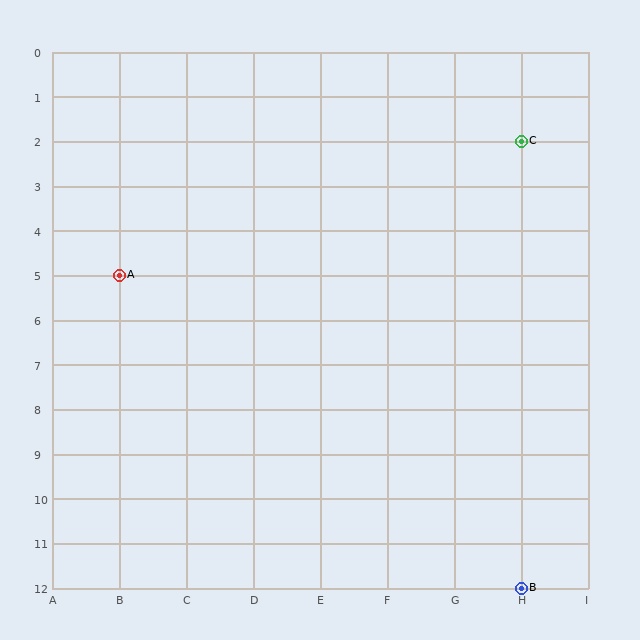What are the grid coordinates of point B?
Point B is at grid coordinates (H, 12).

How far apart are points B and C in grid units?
Points B and C are 10 rows apart.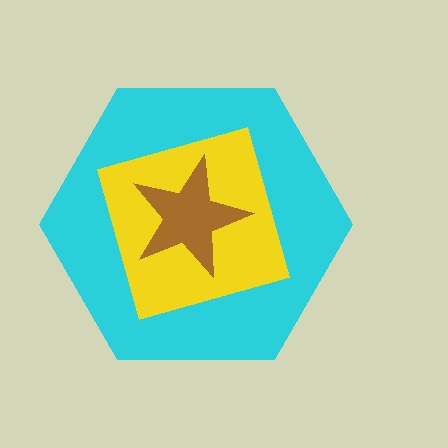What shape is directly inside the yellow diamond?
The brown star.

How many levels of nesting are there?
3.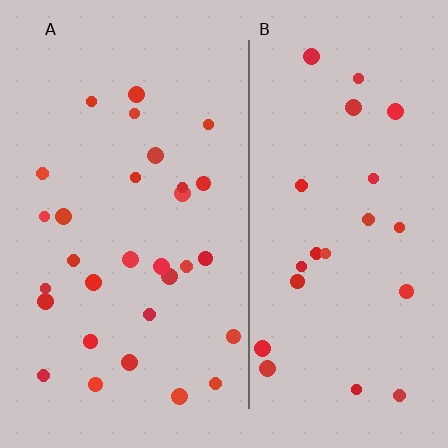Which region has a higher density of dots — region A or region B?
A (the left).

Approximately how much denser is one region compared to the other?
Approximately 1.3× — region A over region B.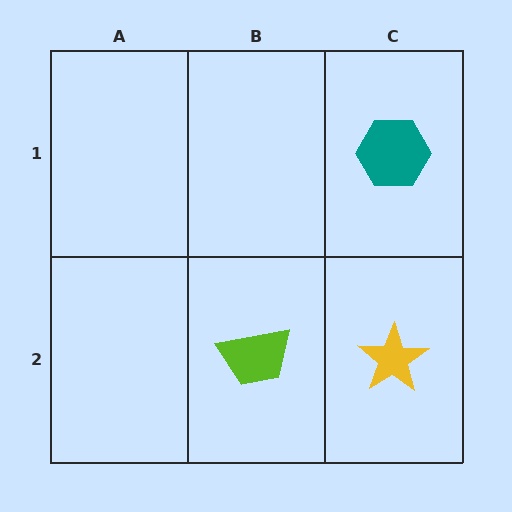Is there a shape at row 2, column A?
No, that cell is empty.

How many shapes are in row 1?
1 shape.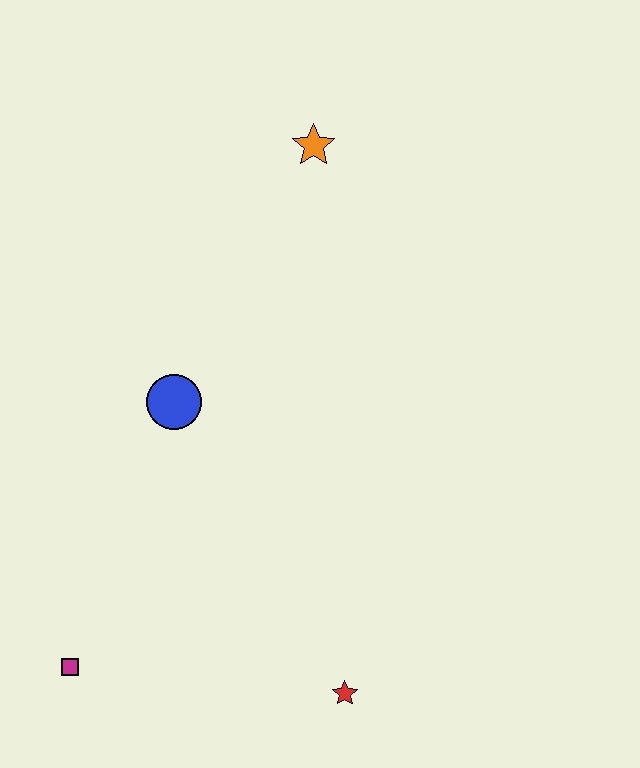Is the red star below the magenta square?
Yes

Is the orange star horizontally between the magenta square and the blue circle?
No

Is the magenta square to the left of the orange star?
Yes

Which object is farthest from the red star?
The orange star is farthest from the red star.